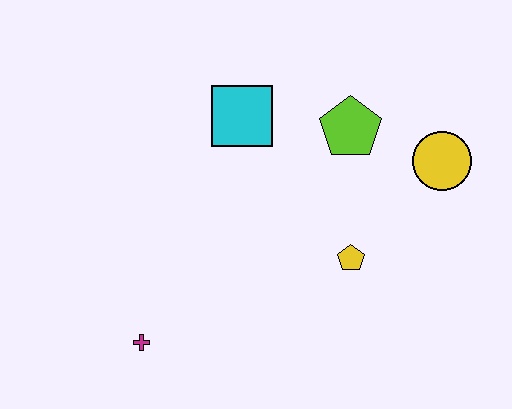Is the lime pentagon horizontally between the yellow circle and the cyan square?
Yes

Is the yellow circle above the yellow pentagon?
Yes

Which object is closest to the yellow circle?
The lime pentagon is closest to the yellow circle.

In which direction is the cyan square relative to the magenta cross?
The cyan square is above the magenta cross.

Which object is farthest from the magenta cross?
The yellow circle is farthest from the magenta cross.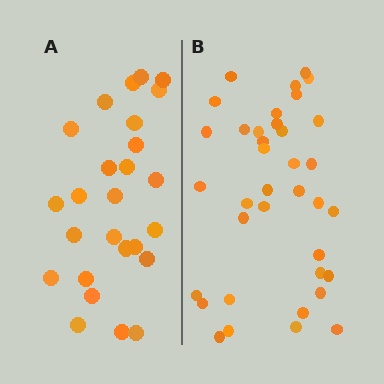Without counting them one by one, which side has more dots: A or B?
Region B (the right region) has more dots.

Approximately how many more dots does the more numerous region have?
Region B has roughly 12 or so more dots than region A.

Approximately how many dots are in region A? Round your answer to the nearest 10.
About 30 dots. (The exact count is 26, which rounds to 30.)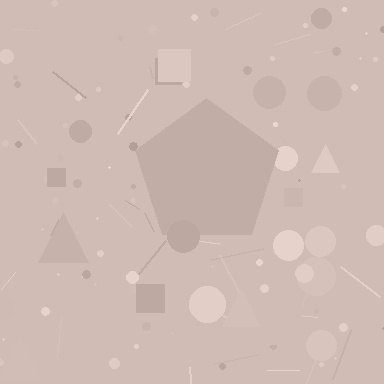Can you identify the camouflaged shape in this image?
The camouflaged shape is a pentagon.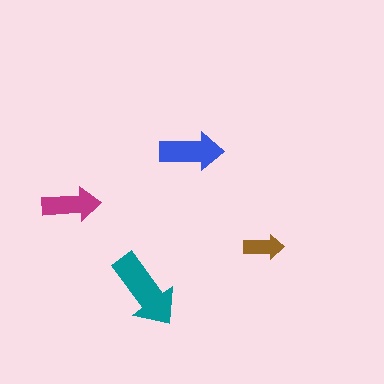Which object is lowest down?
The teal arrow is bottommost.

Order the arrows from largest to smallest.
the teal one, the blue one, the magenta one, the brown one.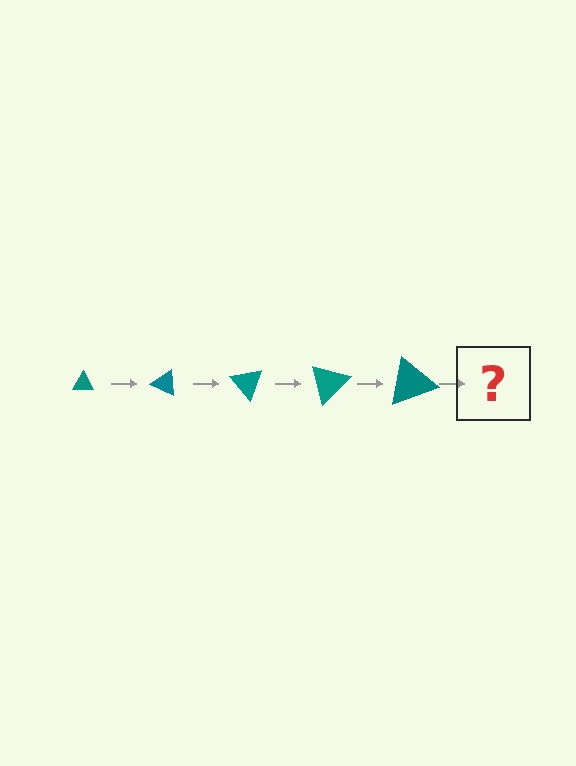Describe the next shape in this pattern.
It should be a triangle, larger than the previous one and rotated 125 degrees from the start.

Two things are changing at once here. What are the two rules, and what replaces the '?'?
The two rules are that the triangle grows larger each step and it rotates 25 degrees each step. The '?' should be a triangle, larger than the previous one and rotated 125 degrees from the start.